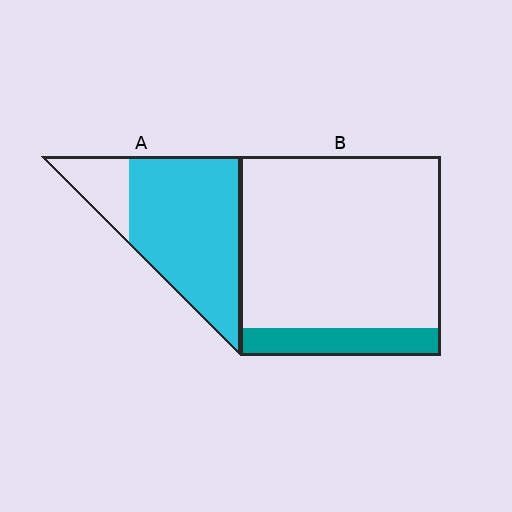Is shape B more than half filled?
No.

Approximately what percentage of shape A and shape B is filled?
A is approximately 80% and B is approximately 15%.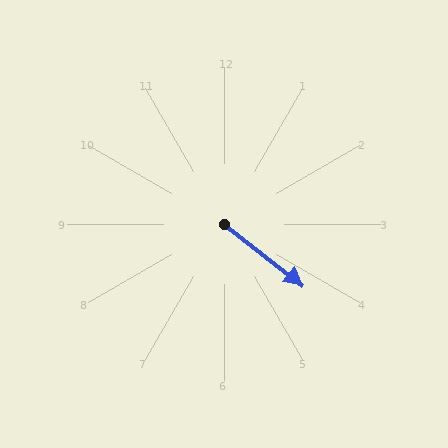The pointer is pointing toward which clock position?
Roughly 4 o'clock.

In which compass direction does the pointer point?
Southeast.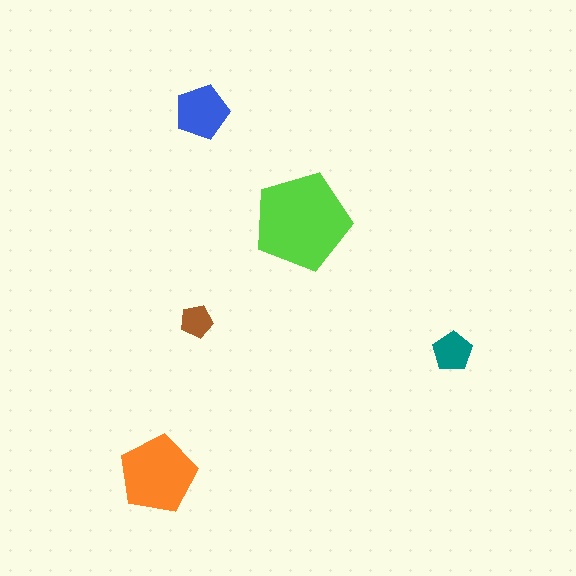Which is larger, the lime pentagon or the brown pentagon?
The lime one.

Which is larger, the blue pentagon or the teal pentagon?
The blue one.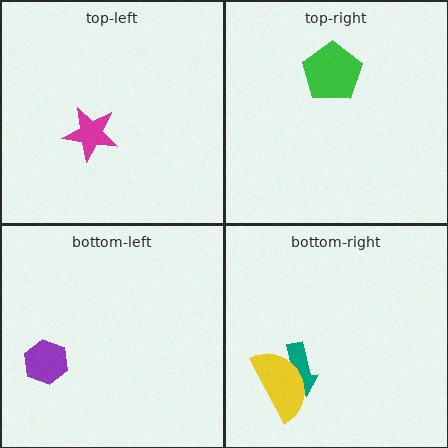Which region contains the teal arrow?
The bottom-right region.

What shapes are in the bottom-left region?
The purple hexagon.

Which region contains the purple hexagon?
The bottom-left region.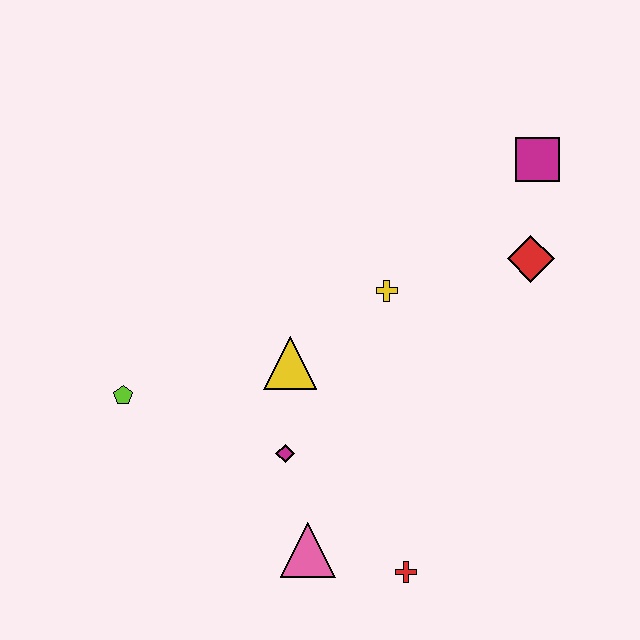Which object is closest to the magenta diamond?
The yellow triangle is closest to the magenta diamond.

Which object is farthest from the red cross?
The magenta square is farthest from the red cross.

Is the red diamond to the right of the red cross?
Yes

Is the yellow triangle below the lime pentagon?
No